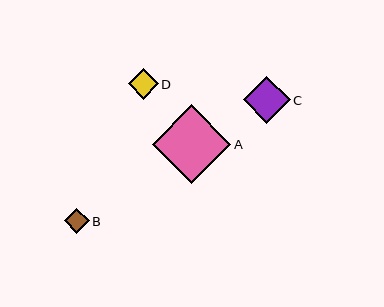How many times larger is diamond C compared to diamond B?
Diamond C is approximately 1.9 times the size of diamond B.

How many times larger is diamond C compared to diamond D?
Diamond C is approximately 1.6 times the size of diamond D.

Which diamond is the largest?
Diamond A is the largest with a size of approximately 79 pixels.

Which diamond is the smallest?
Diamond B is the smallest with a size of approximately 25 pixels.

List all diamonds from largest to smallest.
From largest to smallest: A, C, D, B.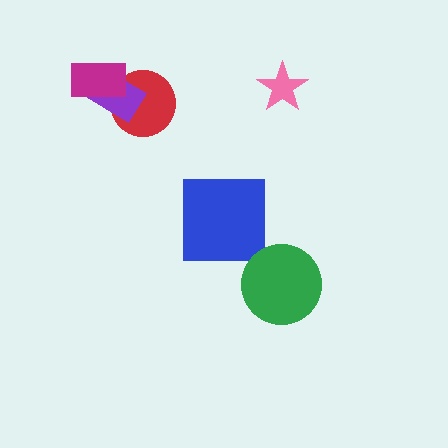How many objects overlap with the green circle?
0 objects overlap with the green circle.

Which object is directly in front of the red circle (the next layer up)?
The purple rectangle is directly in front of the red circle.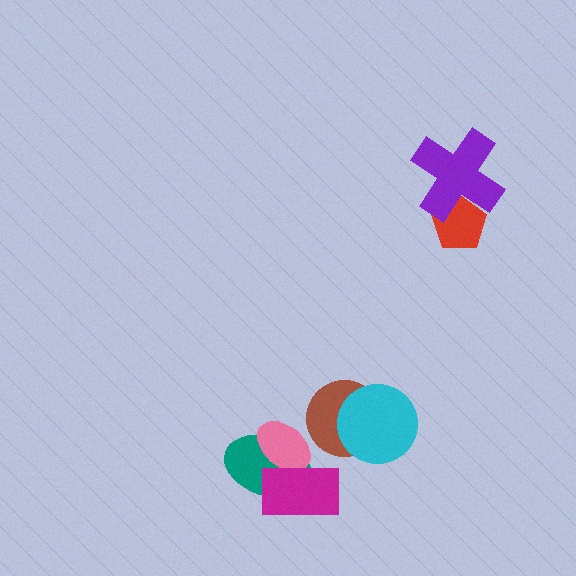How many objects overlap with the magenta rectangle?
2 objects overlap with the magenta rectangle.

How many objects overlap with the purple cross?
1 object overlaps with the purple cross.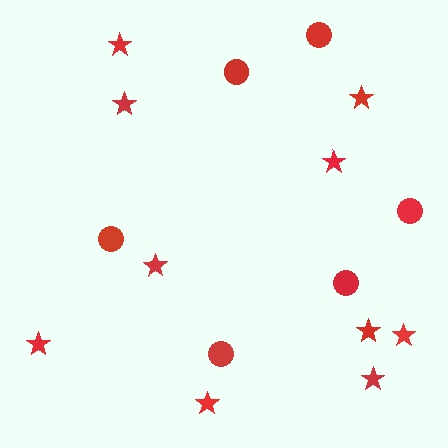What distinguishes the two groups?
There are 2 groups: one group of stars (10) and one group of circles (6).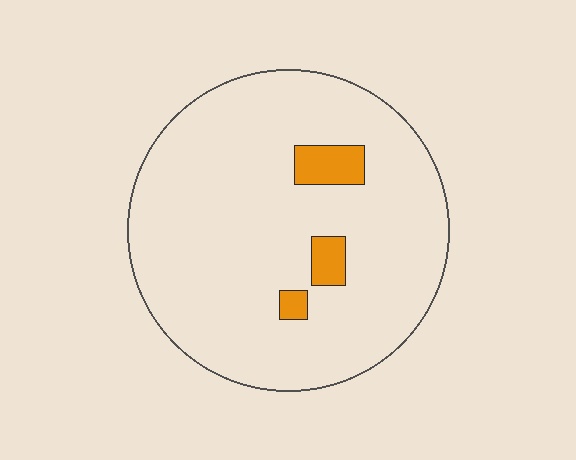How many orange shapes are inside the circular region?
3.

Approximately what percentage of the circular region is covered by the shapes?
Approximately 5%.